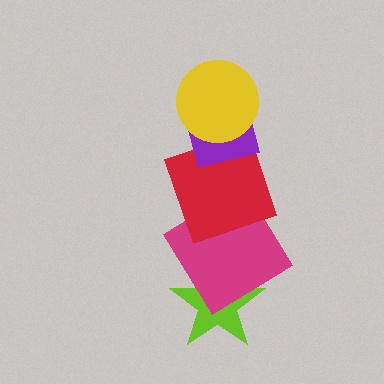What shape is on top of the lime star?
The magenta diamond is on top of the lime star.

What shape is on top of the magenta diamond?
The red square is on top of the magenta diamond.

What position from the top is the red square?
The red square is 3rd from the top.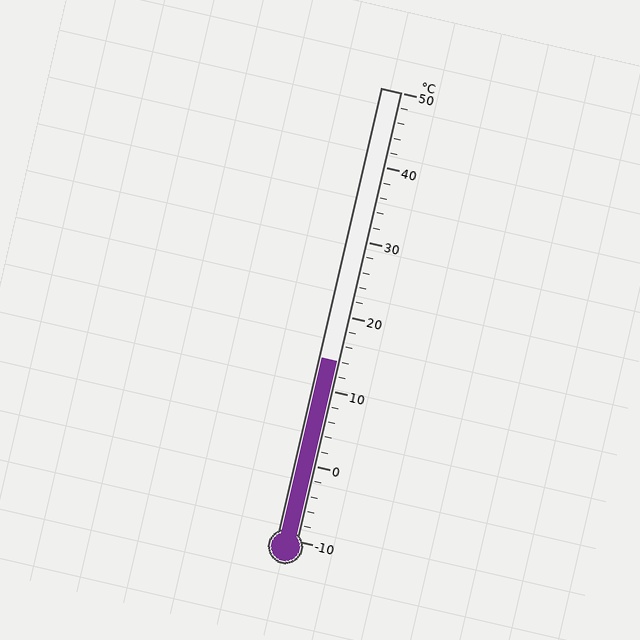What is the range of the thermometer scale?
The thermometer scale ranges from -10°C to 50°C.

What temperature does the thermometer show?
The thermometer shows approximately 14°C.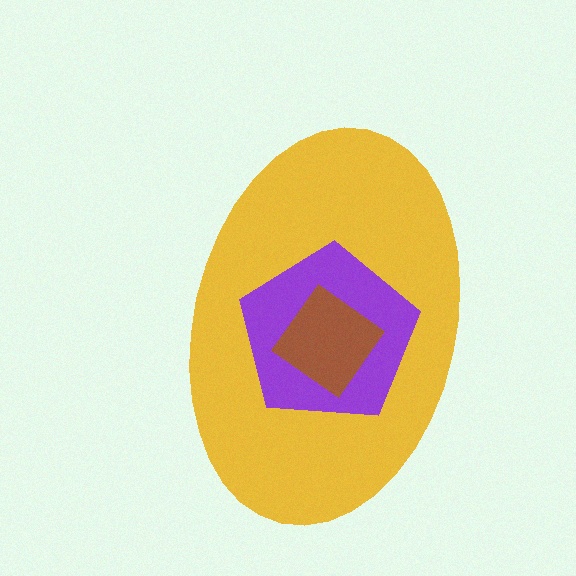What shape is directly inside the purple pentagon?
The brown diamond.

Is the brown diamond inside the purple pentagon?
Yes.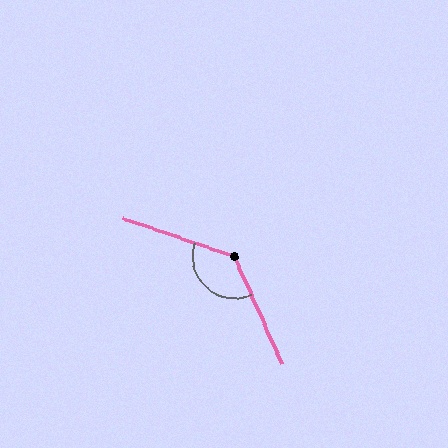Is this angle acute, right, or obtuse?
It is obtuse.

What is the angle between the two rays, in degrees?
Approximately 133 degrees.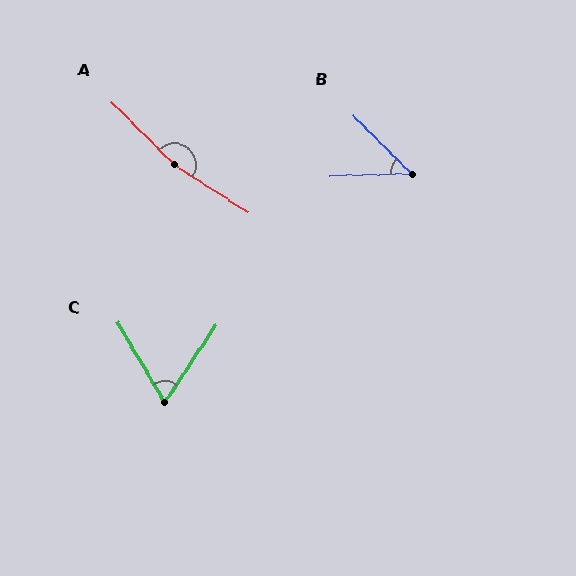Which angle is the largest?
A, at approximately 167 degrees.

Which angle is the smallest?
B, at approximately 47 degrees.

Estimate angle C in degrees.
Approximately 64 degrees.